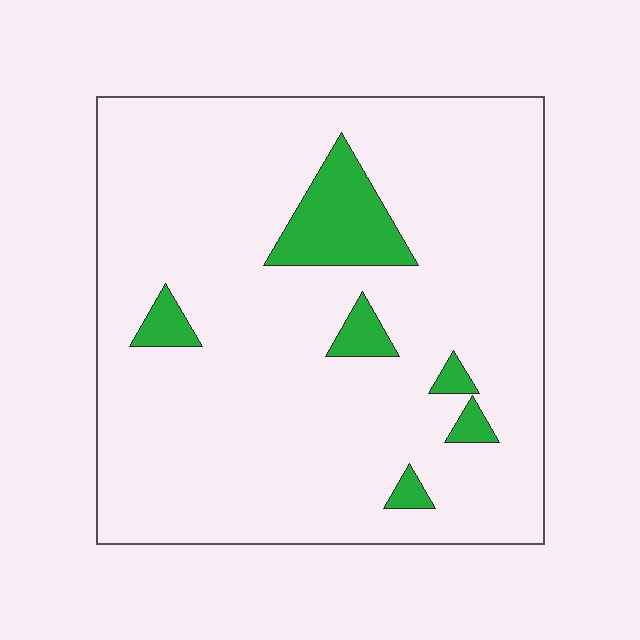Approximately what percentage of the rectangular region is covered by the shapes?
Approximately 10%.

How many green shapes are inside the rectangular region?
6.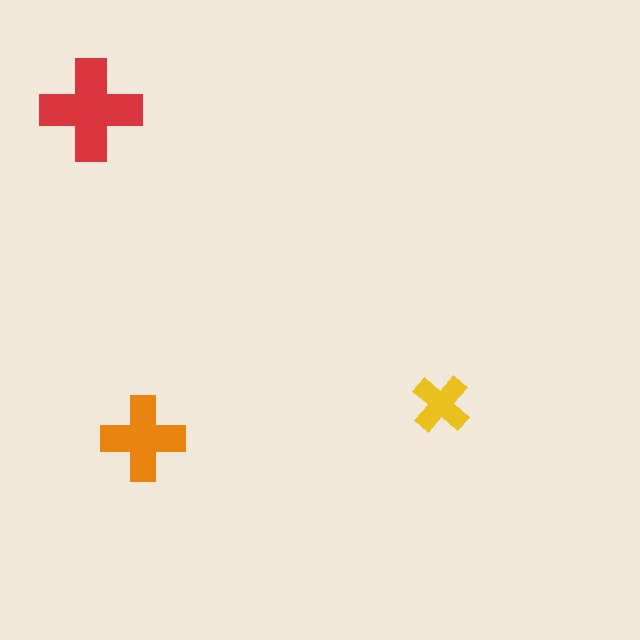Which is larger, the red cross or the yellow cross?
The red one.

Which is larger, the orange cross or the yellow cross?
The orange one.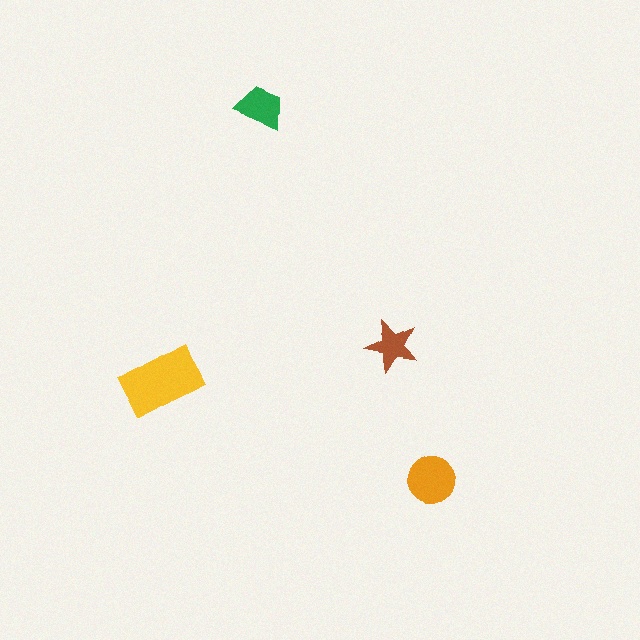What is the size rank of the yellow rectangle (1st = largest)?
1st.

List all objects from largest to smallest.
The yellow rectangle, the orange circle, the green trapezoid, the brown star.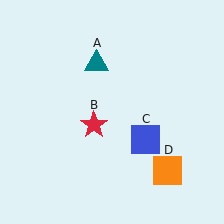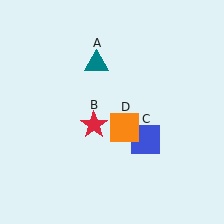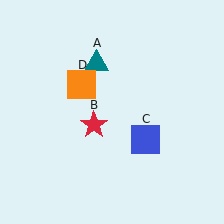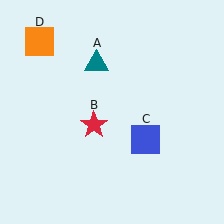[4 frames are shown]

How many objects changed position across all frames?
1 object changed position: orange square (object D).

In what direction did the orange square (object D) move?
The orange square (object D) moved up and to the left.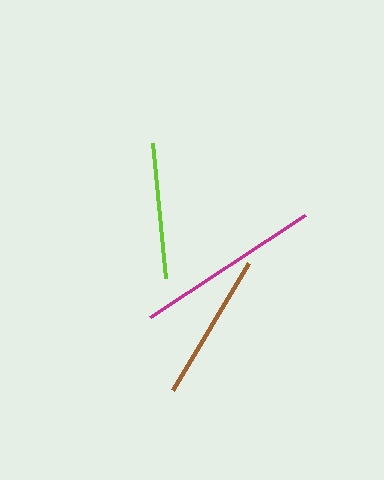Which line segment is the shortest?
The lime line is the shortest at approximately 135 pixels.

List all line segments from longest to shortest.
From longest to shortest: magenta, brown, lime.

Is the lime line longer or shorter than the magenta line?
The magenta line is longer than the lime line.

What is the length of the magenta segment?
The magenta segment is approximately 186 pixels long.